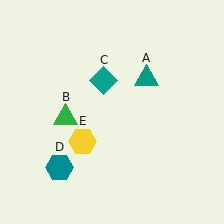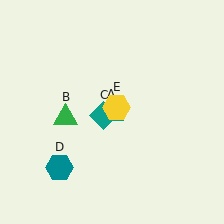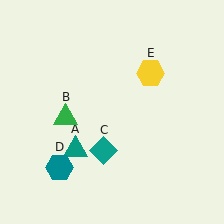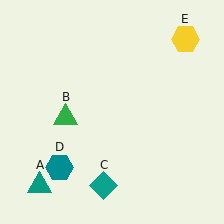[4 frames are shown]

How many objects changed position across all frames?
3 objects changed position: teal triangle (object A), teal diamond (object C), yellow hexagon (object E).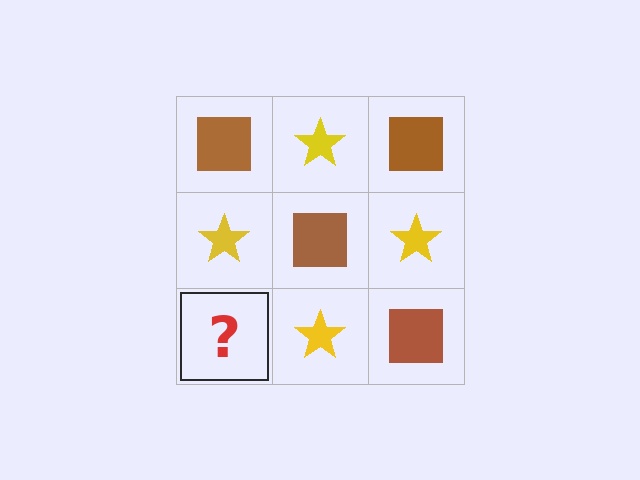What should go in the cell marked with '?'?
The missing cell should contain a brown square.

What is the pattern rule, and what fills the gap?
The rule is that it alternates brown square and yellow star in a checkerboard pattern. The gap should be filled with a brown square.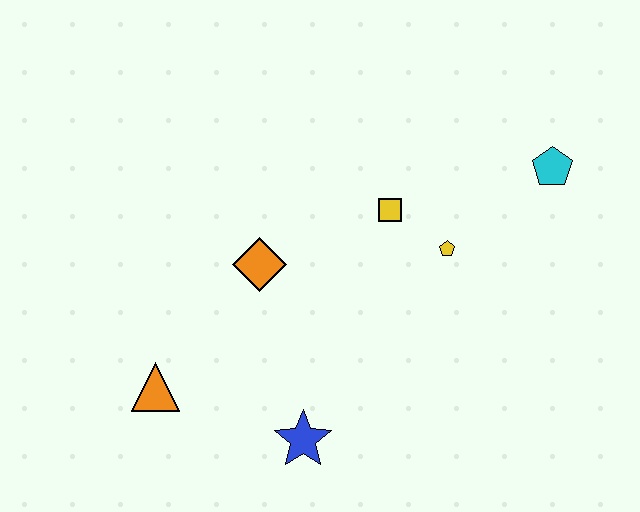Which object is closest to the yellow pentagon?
The yellow square is closest to the yellow pentagon.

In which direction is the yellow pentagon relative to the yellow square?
The yellow pentagon is to the right of the yellow square.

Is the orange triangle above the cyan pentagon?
No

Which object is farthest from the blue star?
The cyan pentagon is farthest from the blue star.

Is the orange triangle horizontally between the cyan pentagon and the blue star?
No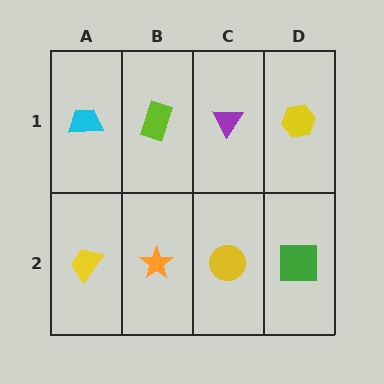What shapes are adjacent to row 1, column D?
A green square (row 2, column D), a purple triangle (row 1, column C).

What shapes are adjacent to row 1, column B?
An orange star (row 2, column B), a cyan trapezoid (row 1, column A), a purple triangle (row 1, column C).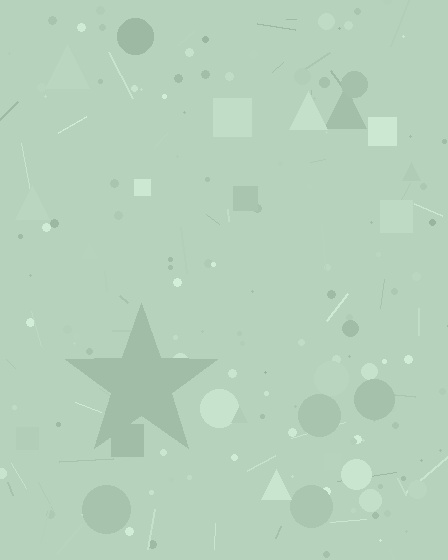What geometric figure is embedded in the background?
A star is embedded in the background.